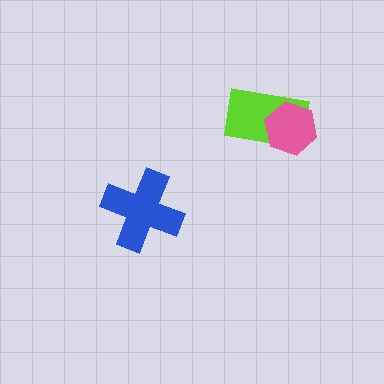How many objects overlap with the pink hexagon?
1 object overlaps with the pink hexagon.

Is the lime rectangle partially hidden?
Yes, it is partially covered by another shape.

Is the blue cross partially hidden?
No, no other shape covers it.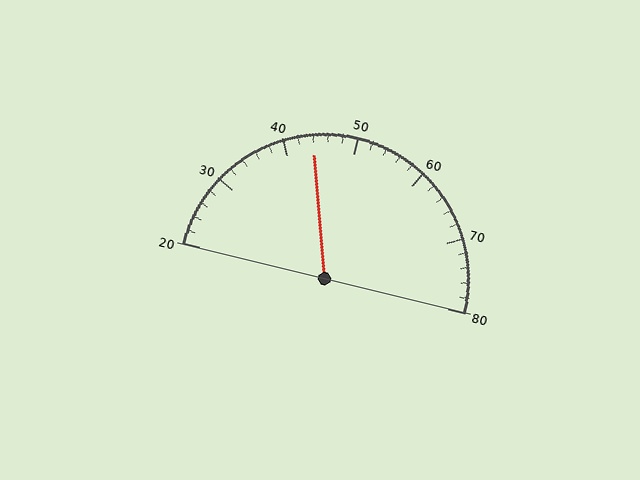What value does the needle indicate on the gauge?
The needle indicates approximately 44.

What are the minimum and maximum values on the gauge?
The gauge ranges from 20 to 80.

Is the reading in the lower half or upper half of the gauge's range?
The reading is in the lower half of the range (20 to 80).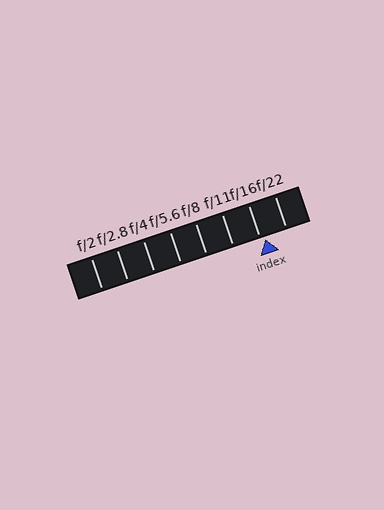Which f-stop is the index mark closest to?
The index mark is closest to f/16.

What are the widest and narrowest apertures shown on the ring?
The widest aperture shown is f/2 and the narrowest is f/22.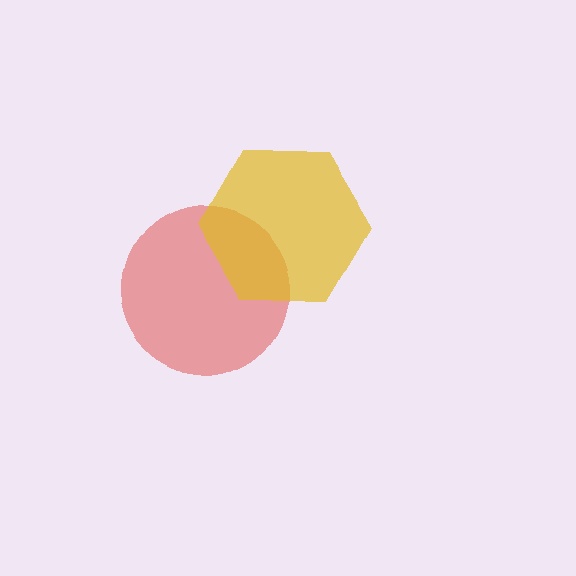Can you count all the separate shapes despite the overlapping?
Yes, there are 2 separate shapes.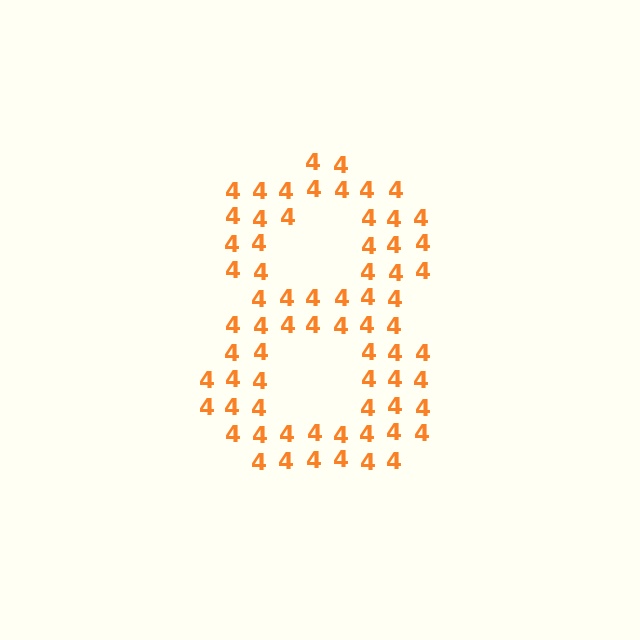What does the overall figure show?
The overall figure shows the digit 8.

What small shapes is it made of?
It is made of small digit 4's.